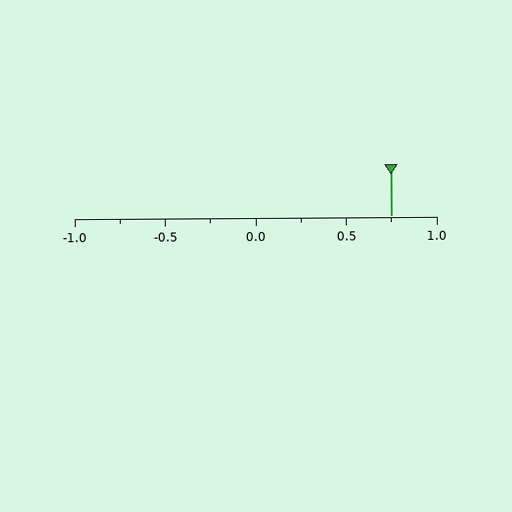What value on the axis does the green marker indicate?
The marker indicates approximately 0.75.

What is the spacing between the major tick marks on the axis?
The major ticks are spaced 0.5 apart.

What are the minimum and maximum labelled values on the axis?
The axis runs from -1.0 to 1.0.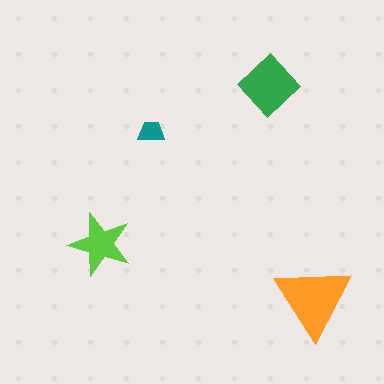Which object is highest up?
The green diamond is topmost.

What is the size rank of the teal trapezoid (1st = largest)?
4th.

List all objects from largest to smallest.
The orange triangle, the green diamond, the lime star, the teal trapezoid.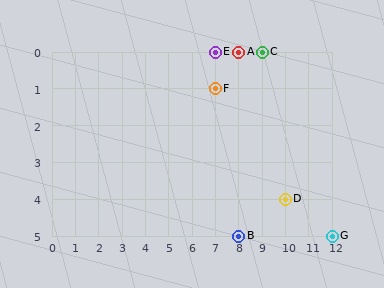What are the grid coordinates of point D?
Point D is at grid coordinates (10, 4).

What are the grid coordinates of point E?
Point E is at grid coordinates (7, 0).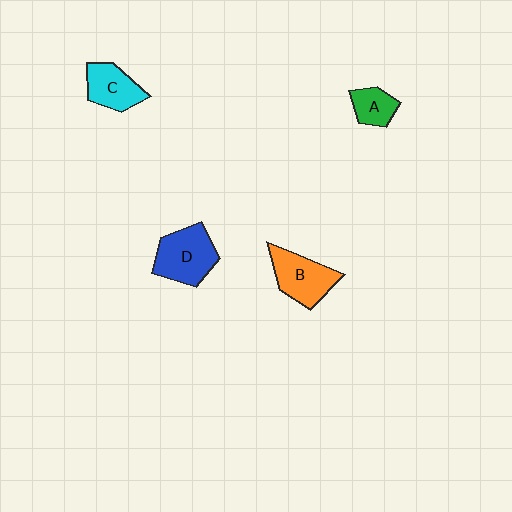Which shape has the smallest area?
Shape A (green).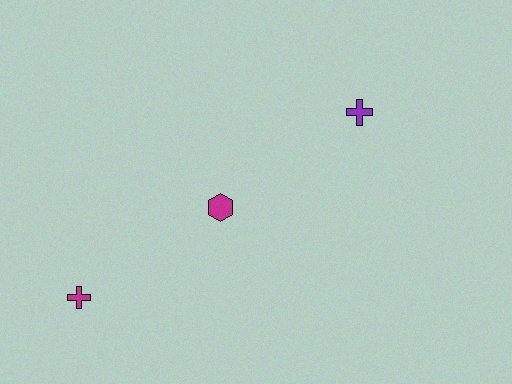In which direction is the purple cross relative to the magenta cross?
The purple cross is to the right of the magenta cross.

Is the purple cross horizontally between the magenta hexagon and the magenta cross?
No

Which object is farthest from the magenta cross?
The purple cross is farthest from the magenta cross.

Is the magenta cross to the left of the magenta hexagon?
Yes